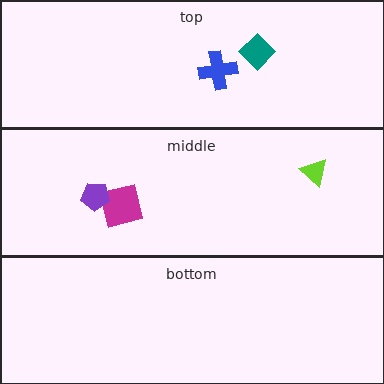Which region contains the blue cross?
The top region.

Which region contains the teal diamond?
The top region.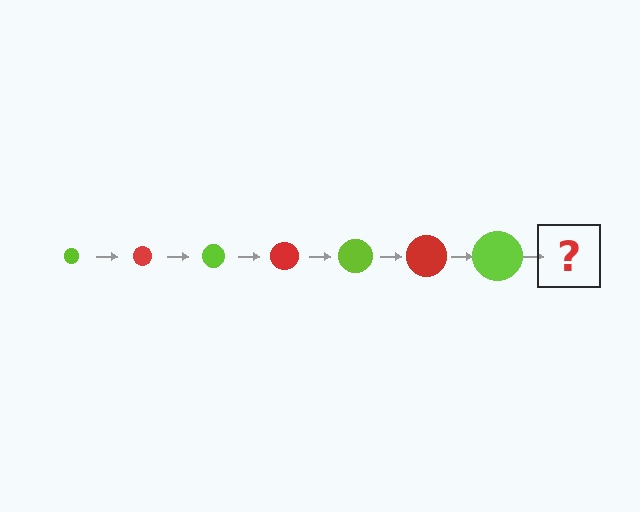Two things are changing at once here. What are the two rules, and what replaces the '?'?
The two rules are that the circle grows larger each step and the color cycles through lime and red. The '?' should be a red circle, larger than the previous one.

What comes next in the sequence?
The next element should be a red circle, larger than the previous one.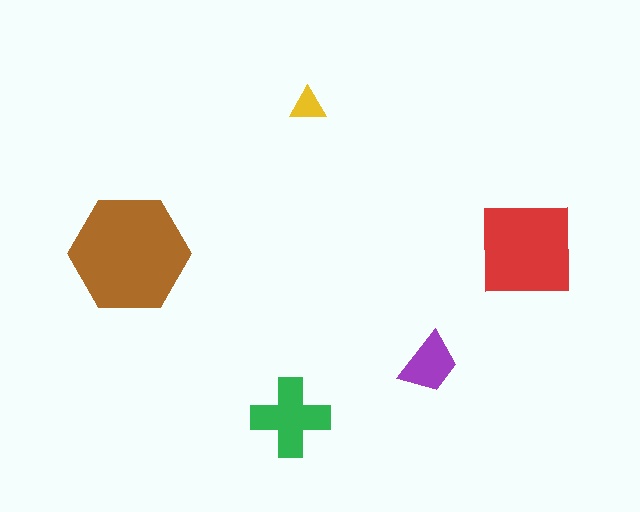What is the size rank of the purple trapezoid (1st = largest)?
4th.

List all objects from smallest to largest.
The yellow triangle, the purple trapezoid, the green cross, the red square, the brown hexagon.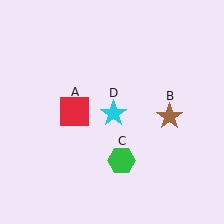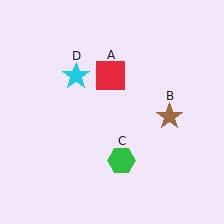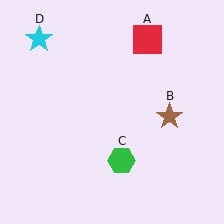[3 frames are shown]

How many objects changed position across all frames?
2 objects changed position: red square (object A), cyan star (object D).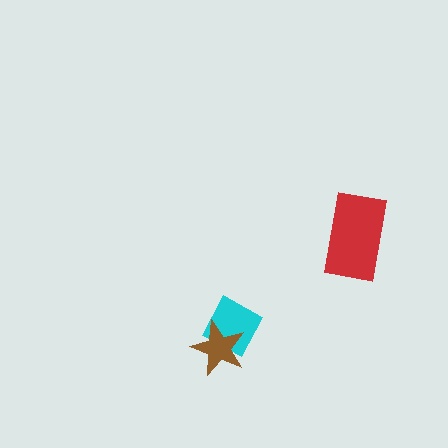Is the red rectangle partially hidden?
No, no other shape covers it.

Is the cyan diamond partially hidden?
Yes, it is partially covered by another shape.